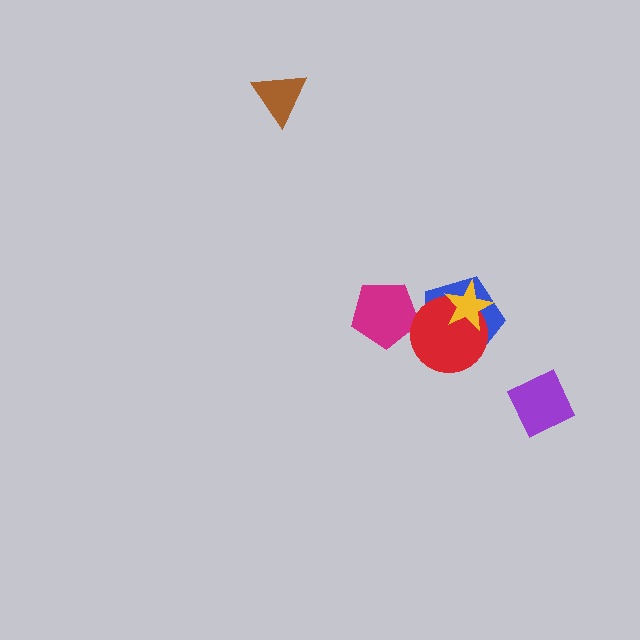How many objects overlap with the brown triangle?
0 objects overlap with the brown triangle.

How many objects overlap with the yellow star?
2 objects overlap with the yellow star.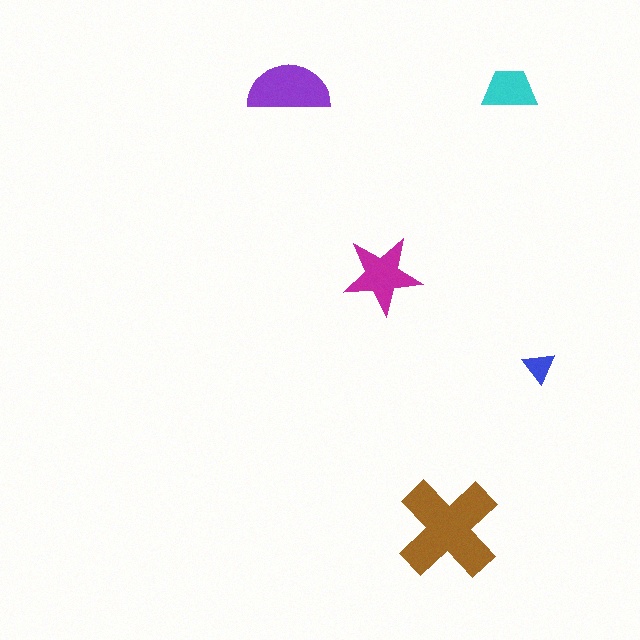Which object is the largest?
The brown cross.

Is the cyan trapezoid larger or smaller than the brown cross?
Smaller.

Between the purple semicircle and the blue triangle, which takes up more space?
The purple semicircle.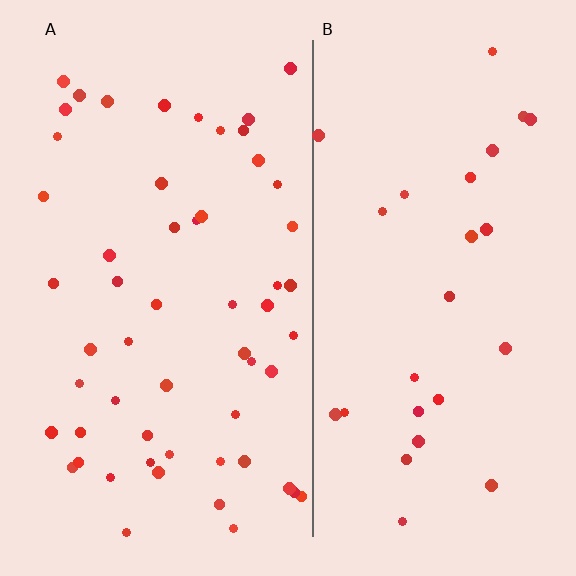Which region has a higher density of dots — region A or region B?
A (the left).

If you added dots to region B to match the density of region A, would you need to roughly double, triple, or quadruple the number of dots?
Approximately double.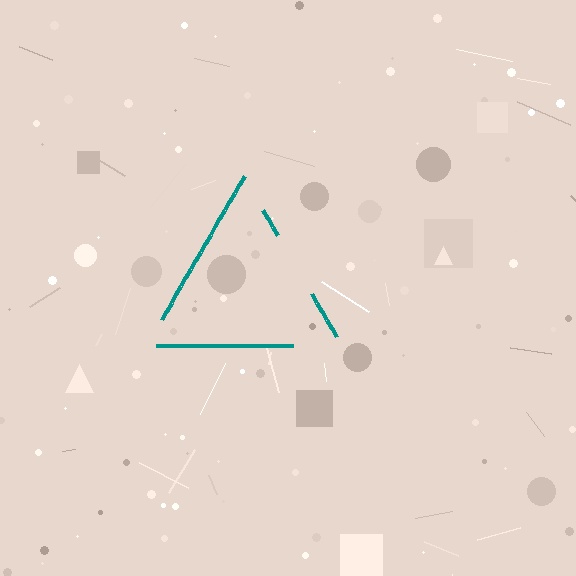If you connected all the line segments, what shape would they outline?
They would outline a triangle.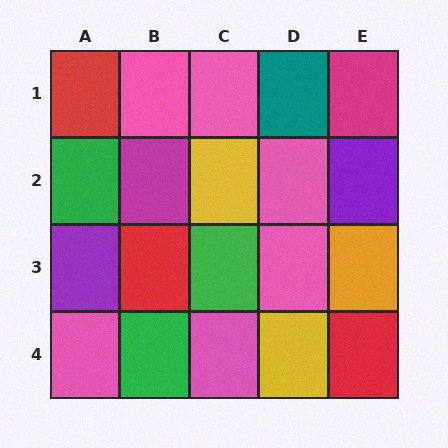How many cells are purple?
2 cells are purple.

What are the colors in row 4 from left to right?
Pink, green, pink, yellow, red.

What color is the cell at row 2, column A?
Green.